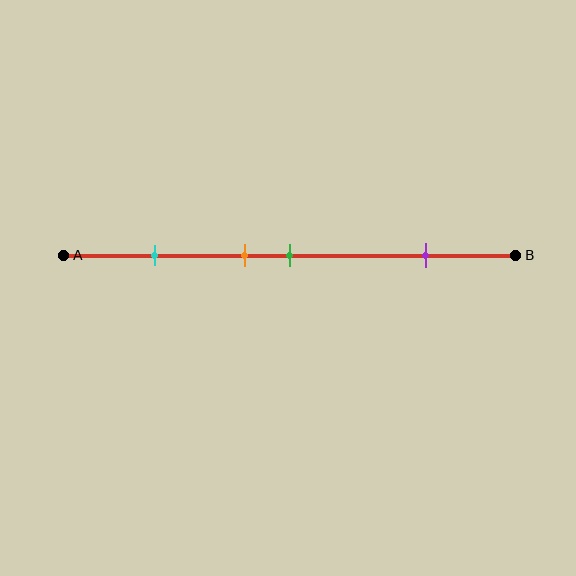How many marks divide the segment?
There are 4 marks dividing the segment.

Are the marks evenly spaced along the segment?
No, the marks are not evenly spaced.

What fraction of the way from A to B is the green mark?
The green mark is approximately 50% (0.5) of the way from A to B.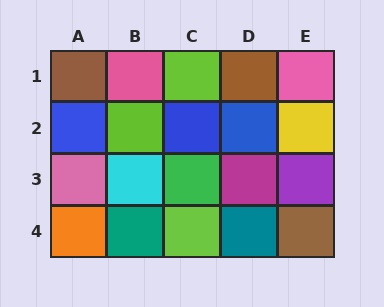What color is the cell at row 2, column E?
Yellow.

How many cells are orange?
1 cell is orange.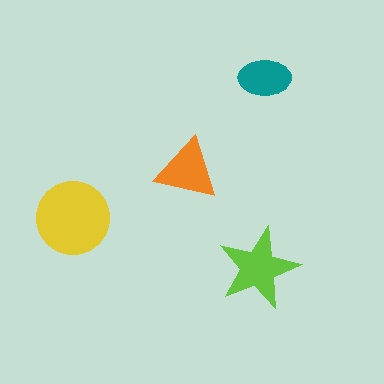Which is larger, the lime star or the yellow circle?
The yellow circle.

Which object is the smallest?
The teal ellipse.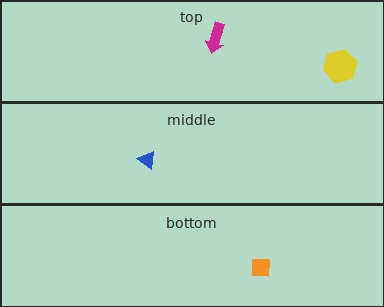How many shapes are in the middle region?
1.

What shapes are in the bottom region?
The orange square.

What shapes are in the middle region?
The blue triangle.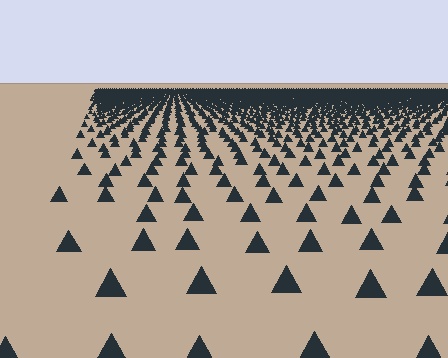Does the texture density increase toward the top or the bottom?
Density increases toward the top.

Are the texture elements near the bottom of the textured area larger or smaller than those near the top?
Larger. Near the bottom, elements are closer to the viewer and appear at a bigger on-screen size.